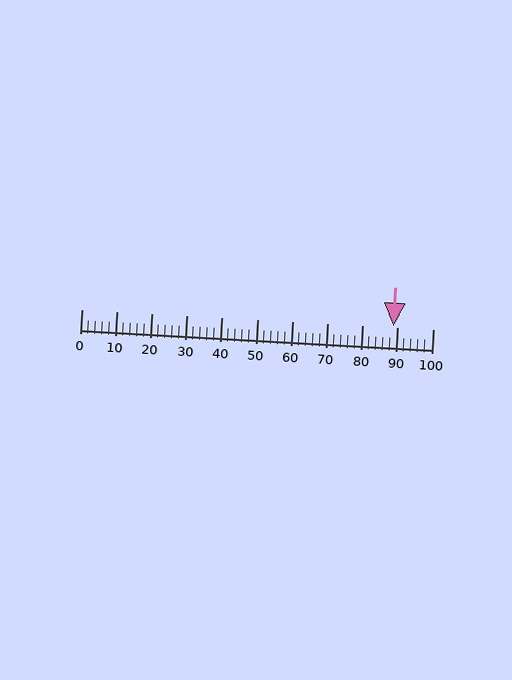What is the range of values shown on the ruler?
The ruler shows values from 0 to 100.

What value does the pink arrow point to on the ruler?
The pink arrow points to approximately 89.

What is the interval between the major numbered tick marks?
The major tick marks are spaced 10 units apart.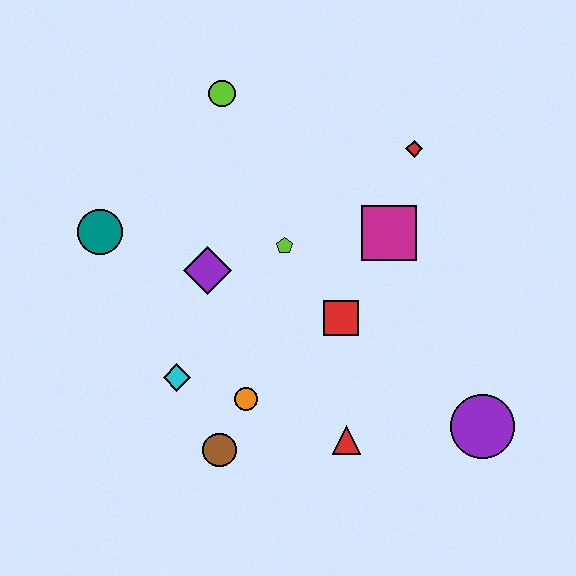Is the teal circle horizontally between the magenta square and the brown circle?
No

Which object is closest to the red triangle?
The orange circle is closest to the red triangle.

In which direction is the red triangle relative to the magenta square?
The red triangle is below the magenta square.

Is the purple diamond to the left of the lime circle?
Yes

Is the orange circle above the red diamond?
No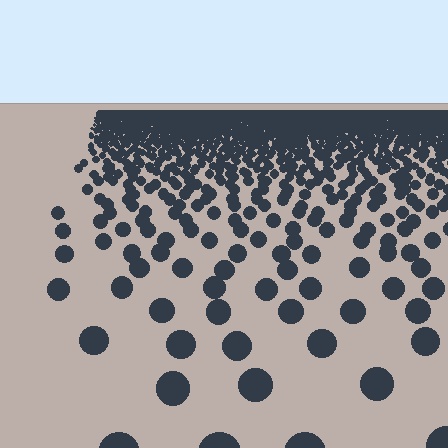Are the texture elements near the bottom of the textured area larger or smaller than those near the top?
Larger. Near the bottom, elements are closer to the viewer and appear at a bigger on-screen size.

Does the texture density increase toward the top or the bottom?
Density increases toward the top.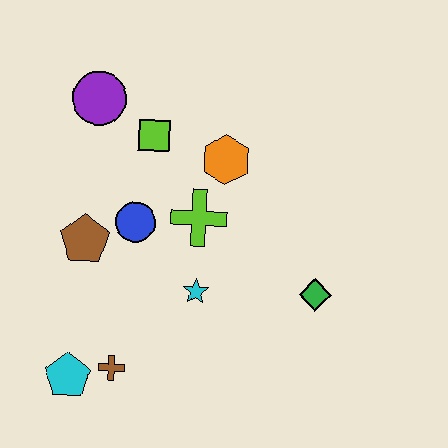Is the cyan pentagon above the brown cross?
No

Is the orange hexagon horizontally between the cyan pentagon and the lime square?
No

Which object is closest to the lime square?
The purple circle is closest to the lime square.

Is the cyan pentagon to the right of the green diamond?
No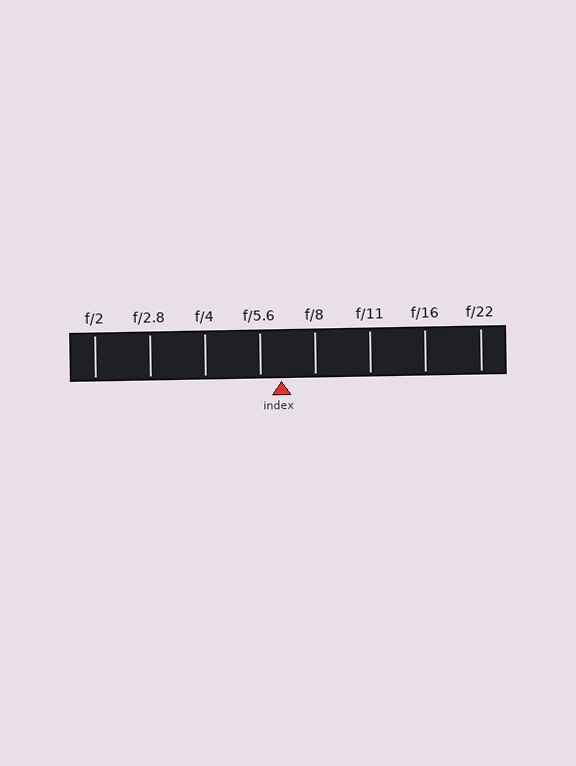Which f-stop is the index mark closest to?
The index mark is closest to f/5.6.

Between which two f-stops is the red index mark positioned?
The index mark is between f/5.6 and f/8.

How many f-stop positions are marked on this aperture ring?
There are 8 f-stop positions marked.